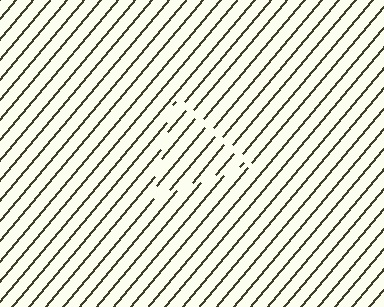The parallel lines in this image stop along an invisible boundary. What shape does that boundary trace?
An illusory triangle. The interior of the shape contains the same grating, shifted by half a period — the contour is defined by the phase discontinuity where line-ends from the inner and outer gratings abut.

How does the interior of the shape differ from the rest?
The interior of the shape contains the same grating, shifted by half a period — the contour is defined by the phase discontinuity where line-ends from the inner and outer gratings abut.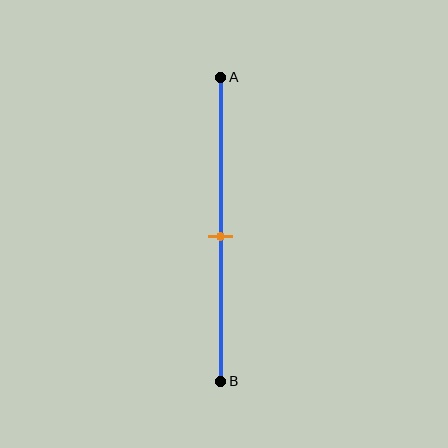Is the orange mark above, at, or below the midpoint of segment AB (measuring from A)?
The orange mark is approximately at the midpoint of segment AB.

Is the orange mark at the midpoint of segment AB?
Yes, the mark is approximately at the midpoint.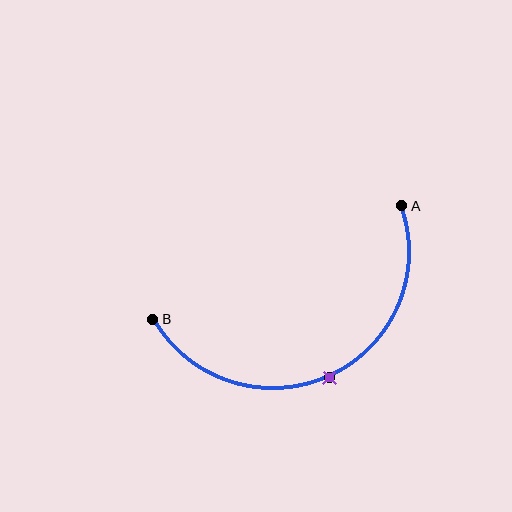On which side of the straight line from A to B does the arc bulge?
The arc bulges below the straight line connecting A and B.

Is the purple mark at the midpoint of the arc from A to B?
Yes. The purple mark lies on the arc at equal arc-length from both A and B — it is the arc midpoint.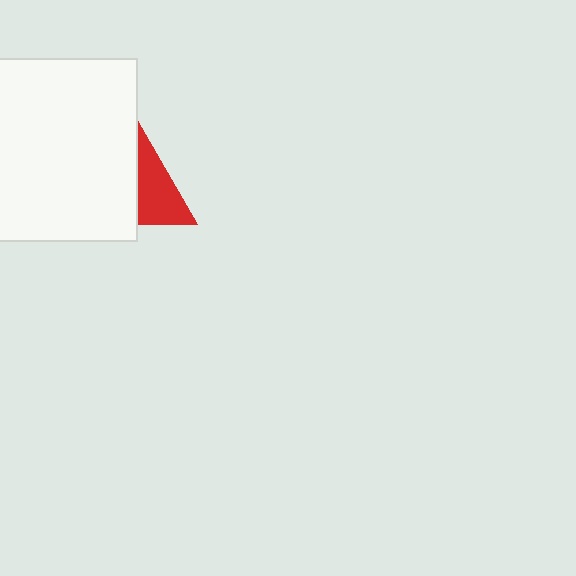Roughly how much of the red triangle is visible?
A small part of it is visible (roughly 40%).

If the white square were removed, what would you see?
You would see the complete red triangle.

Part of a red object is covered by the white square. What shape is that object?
It is a triangle.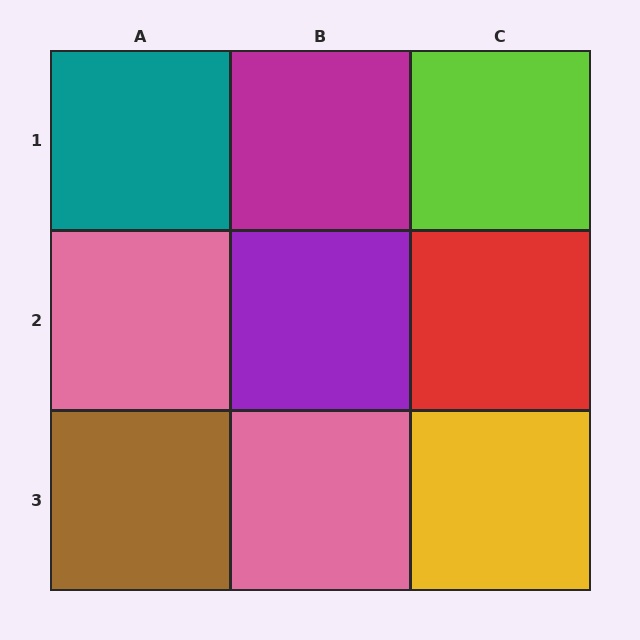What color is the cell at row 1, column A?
Teal.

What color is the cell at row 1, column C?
Lime.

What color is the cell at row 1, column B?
Magenta.